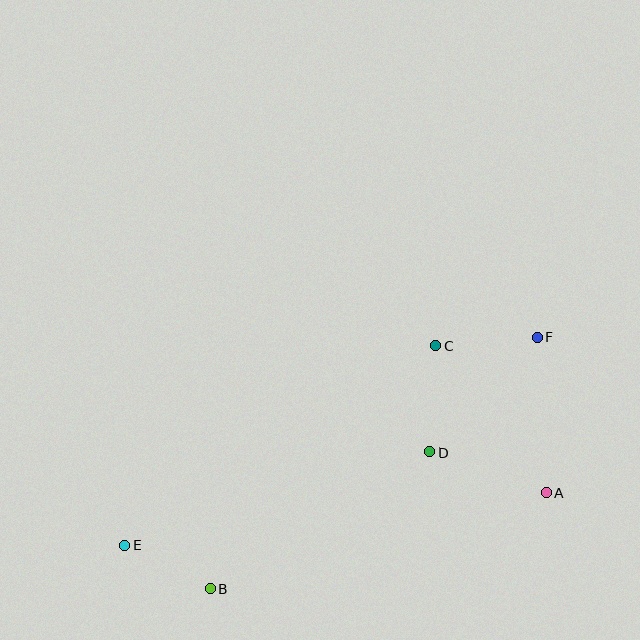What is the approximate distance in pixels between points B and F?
The distance between B and F is approximately 412 pixels.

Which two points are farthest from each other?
Points E and F are farthest from each other.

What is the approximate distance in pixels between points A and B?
The distance between A and B is approximately 349 pixels.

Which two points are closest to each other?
Points B and E are closest to each other.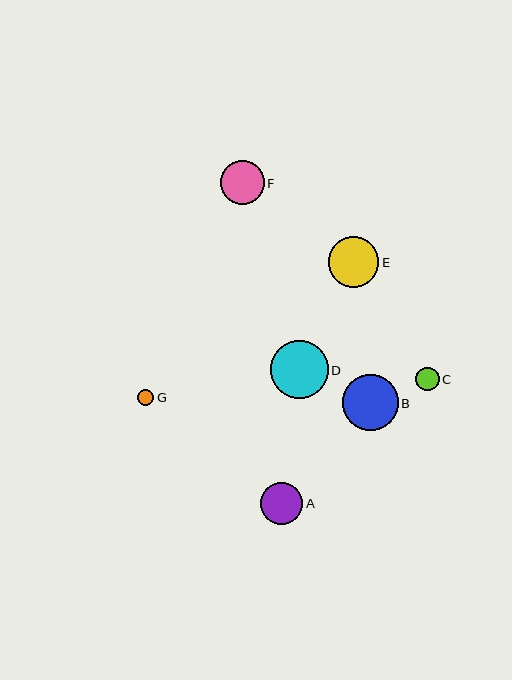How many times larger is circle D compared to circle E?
Circle D is approximately 1.1 times the size of circle E.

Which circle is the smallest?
Circle G is the smallest with a size of approximately 16 pixels.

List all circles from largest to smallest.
From largest to smallest: D, B, E, F, A, C, G.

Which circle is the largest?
Circle D is the largest with a size of approximately 57 pixels.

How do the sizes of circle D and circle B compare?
Circle D and circle B are approximately the same size.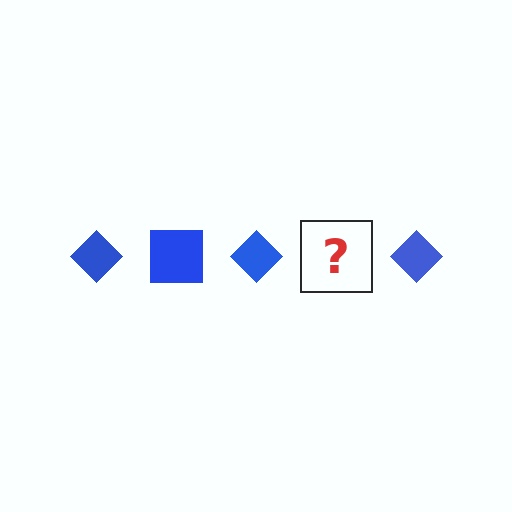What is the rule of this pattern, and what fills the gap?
The rule is that the pattern cycles through diamond, square shapes in blue. The gap should be filled with a blue square.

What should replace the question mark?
The question mark should be replaced with a blue square.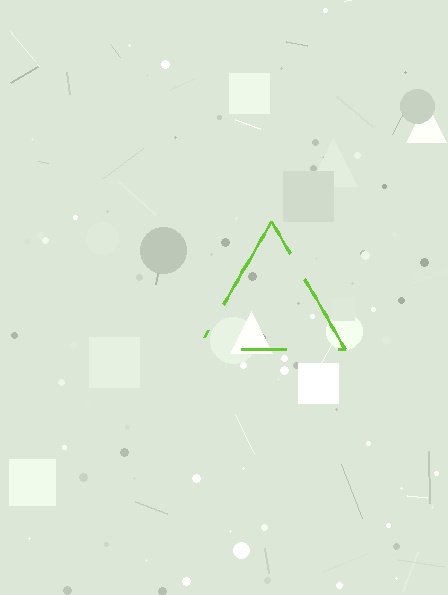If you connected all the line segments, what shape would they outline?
They would outline a triangle.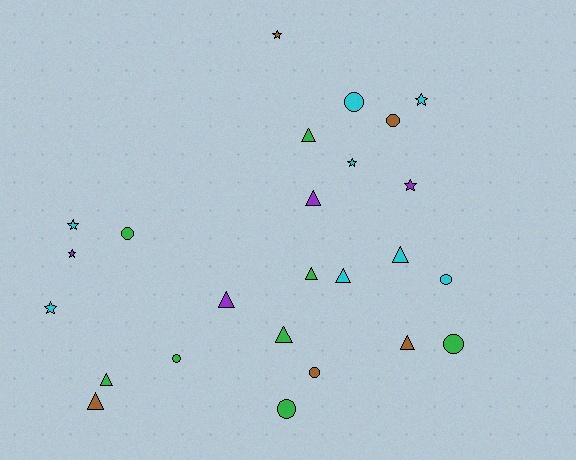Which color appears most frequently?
Cyan, with 8 objects.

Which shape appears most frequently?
Triangle, with 10 objects.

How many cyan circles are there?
There are 2 cyan circles.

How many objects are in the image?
There are 25 objects.